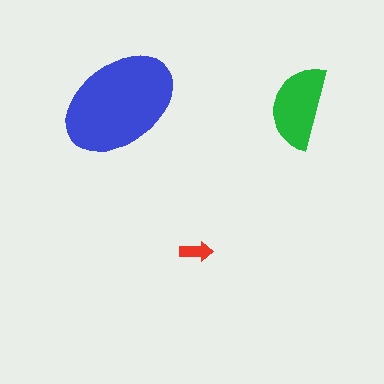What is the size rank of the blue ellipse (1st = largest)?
1st.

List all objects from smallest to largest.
The red arrow, the green semicircle, the blue ellipse.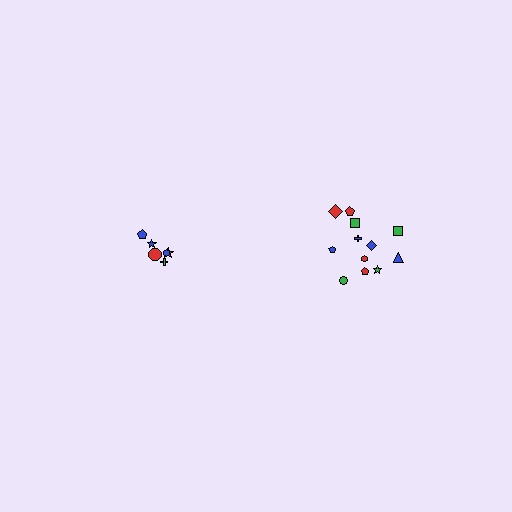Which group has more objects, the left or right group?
The right group.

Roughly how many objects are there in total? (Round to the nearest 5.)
Roughly 20 objects in total.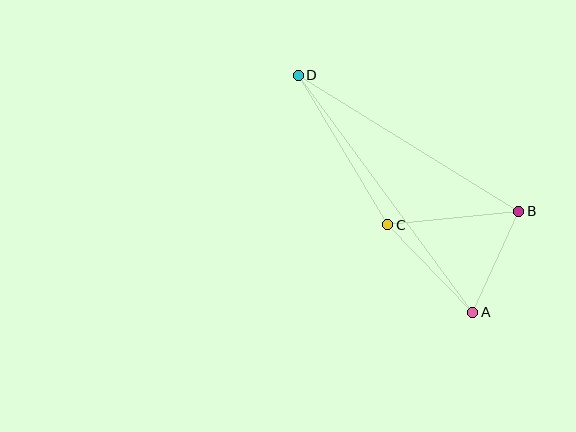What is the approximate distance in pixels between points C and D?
The distance between C and D is approximately 174 pixels.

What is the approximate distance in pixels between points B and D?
The distance between B and D is approximately 259 pixels.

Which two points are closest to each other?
Points A and B are closest to each other.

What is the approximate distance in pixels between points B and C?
The distance between B and C is approximately 132 pixels.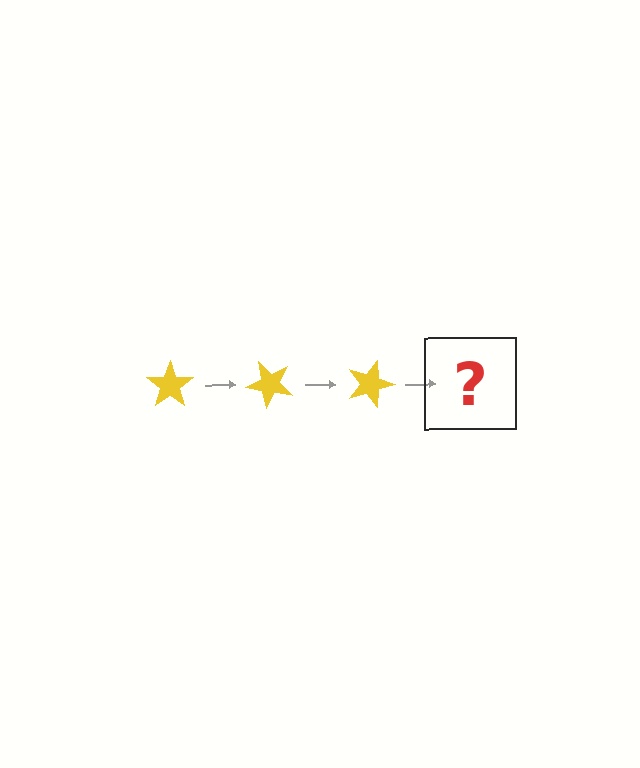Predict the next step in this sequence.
The next step is a yellow star rotated 135 degrees.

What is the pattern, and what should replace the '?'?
The pattern is that the star rotates 45 degrees each step. The '?' should be a yellow star rotated 135 degrees.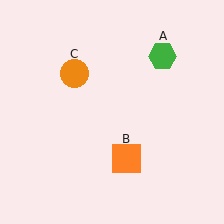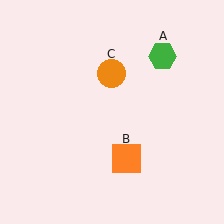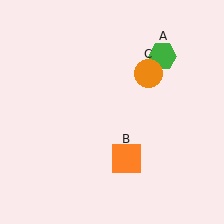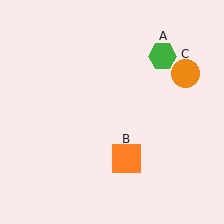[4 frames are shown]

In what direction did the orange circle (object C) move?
The orange circle (object C) moved right.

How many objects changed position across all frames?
1 object changed position: orange circle (object C).